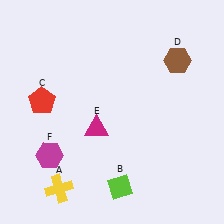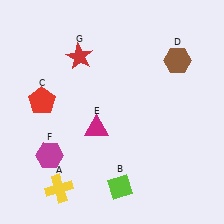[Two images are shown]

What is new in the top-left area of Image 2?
A red star (G) was added in the top-left area of Image 2.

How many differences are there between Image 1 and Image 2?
There is 1 difference between the two images.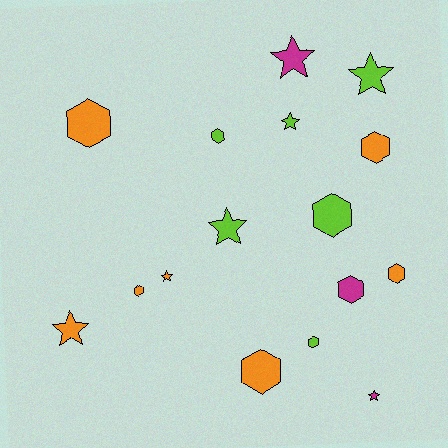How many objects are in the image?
There are 16 objects.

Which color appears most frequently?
Orange, with 7 objects.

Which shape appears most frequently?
Hexagon, with 9 objects.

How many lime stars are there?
There are 3 lime stars.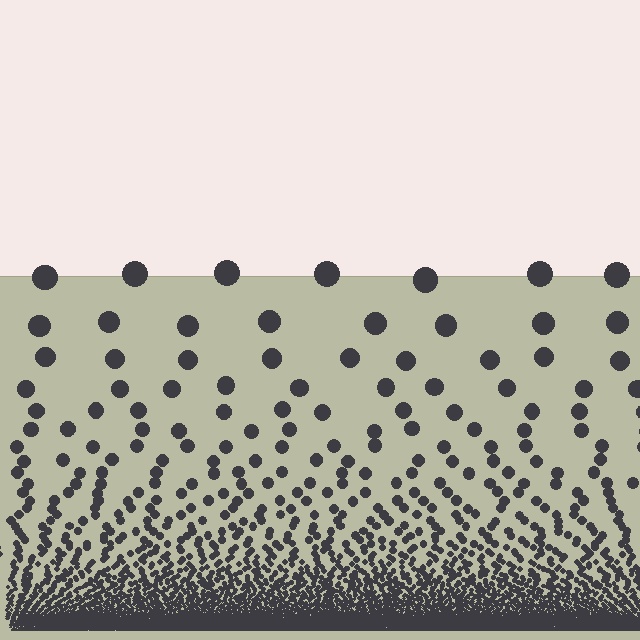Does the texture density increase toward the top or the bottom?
Density increases toward the bottom.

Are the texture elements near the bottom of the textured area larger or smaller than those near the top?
Smaller. The gradient is inverted — elements near the bottom are smaller and denser.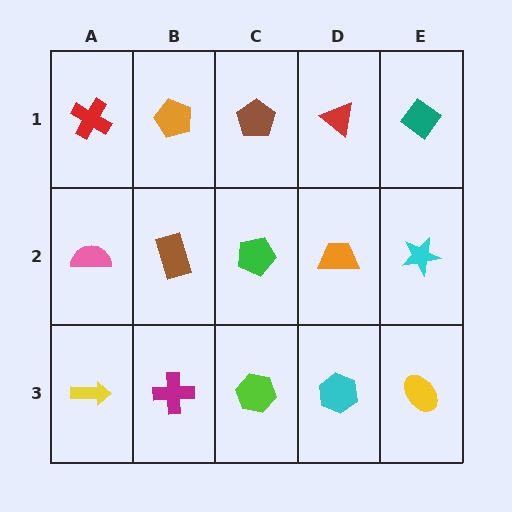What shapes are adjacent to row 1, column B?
A brown rectangle (row 2, column B), a red cross (row 1, column A), a brown pentagon (row 1, column C).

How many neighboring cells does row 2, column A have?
3.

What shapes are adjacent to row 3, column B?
A brown rectangle (row 2, column B), a yellow arrow (row 3, column A), a lime hexagon (row 3, column C).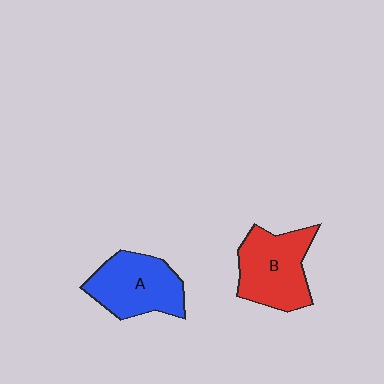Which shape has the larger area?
Shape B (red).